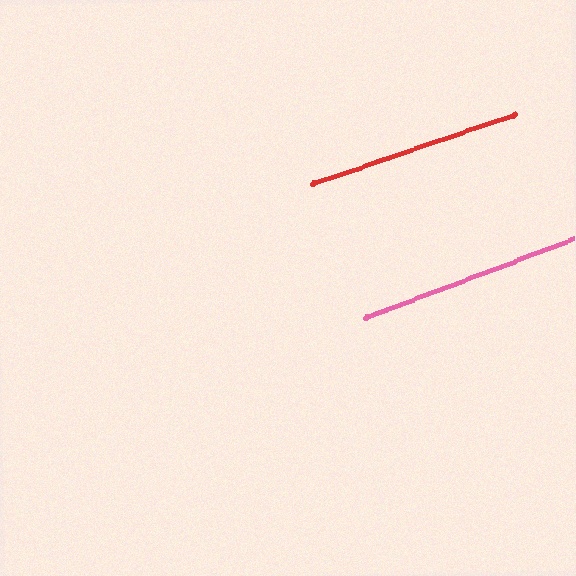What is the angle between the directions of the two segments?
Approximately 2 degrees.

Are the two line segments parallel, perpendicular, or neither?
Parallel — their directions differ by only 1.8°.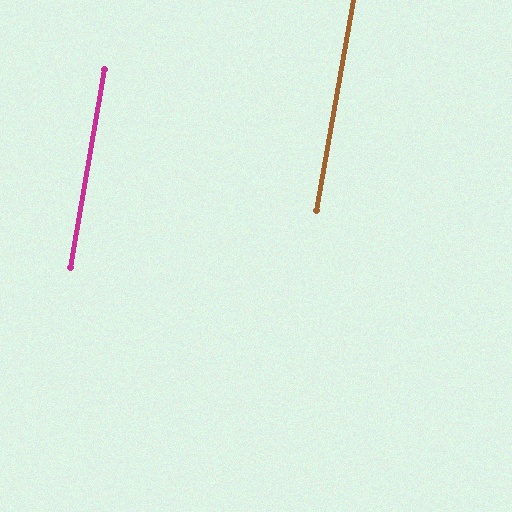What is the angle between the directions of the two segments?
Approximately 0 degrees.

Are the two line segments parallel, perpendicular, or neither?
Parallel — their directions differ by only 0.3°.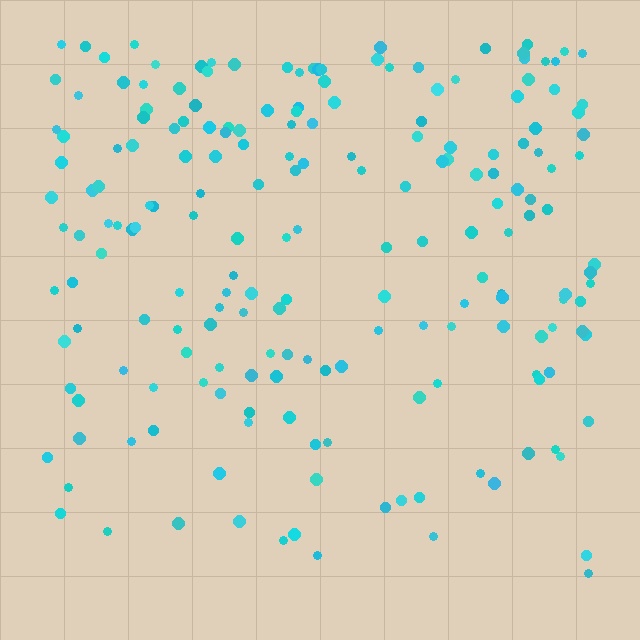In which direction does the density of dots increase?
From bottom to top, with the top side densest.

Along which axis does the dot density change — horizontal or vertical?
Vertical.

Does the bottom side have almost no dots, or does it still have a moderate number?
Still a moderate number, just noticeably fewer than the top.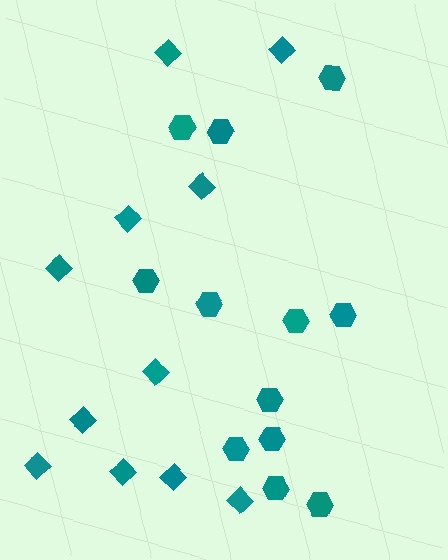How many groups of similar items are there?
There are 2 groups: one group of hexagons (12) and one group of diamonds (11).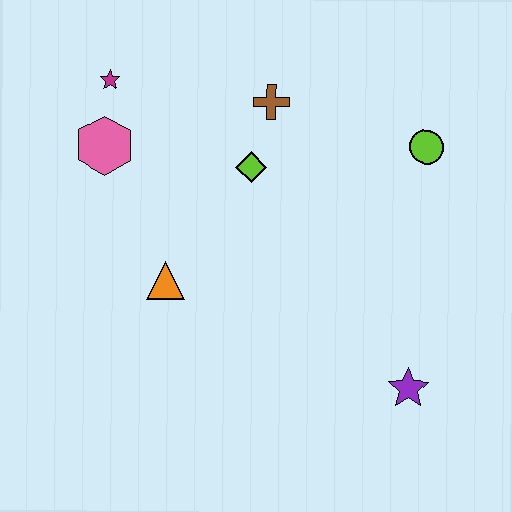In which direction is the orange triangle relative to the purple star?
The orange triangle is to the left of the purple star.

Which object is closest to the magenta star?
The pink hexagon is closest to the magenta star.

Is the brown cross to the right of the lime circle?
No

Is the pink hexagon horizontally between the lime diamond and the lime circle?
No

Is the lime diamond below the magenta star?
Yes